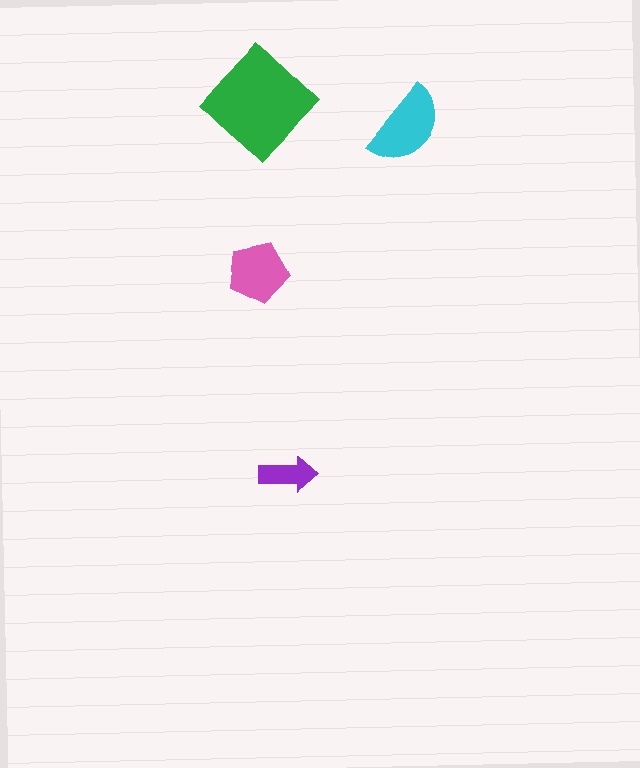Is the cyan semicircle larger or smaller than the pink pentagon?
Larger.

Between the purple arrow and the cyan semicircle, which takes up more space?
The cyan semicircle.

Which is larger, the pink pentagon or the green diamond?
The green diamond.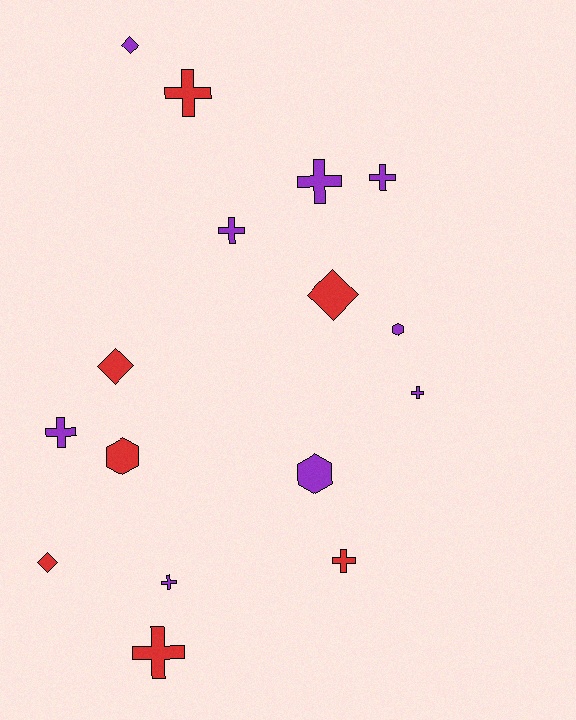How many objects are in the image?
There are 16 objects.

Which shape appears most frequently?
Cross, with 9 objects.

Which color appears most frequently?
Purple, with 9 objects.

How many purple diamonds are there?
There is 1 purple diamond.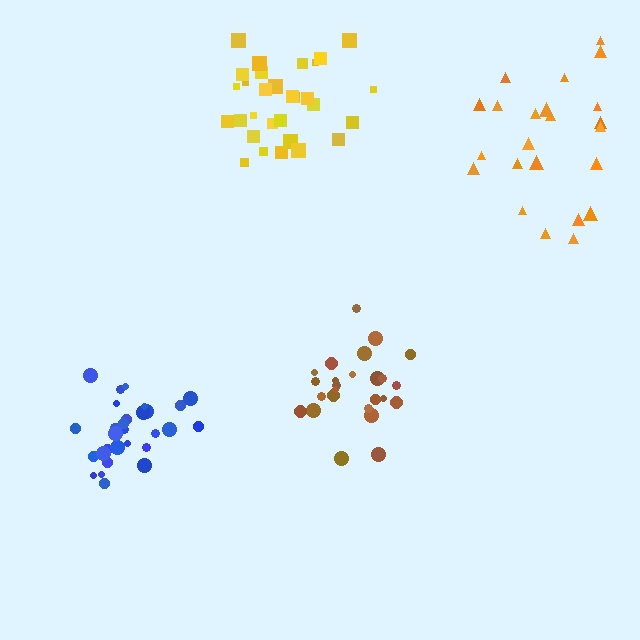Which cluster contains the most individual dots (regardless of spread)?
Yellow (31).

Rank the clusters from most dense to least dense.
blue, brown, yellow, orange.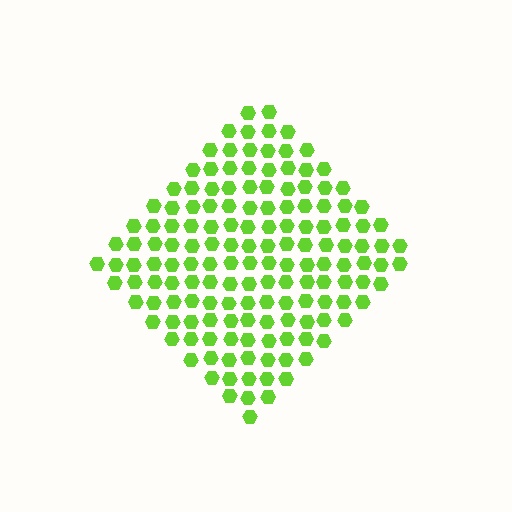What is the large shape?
The large shape is a diamond.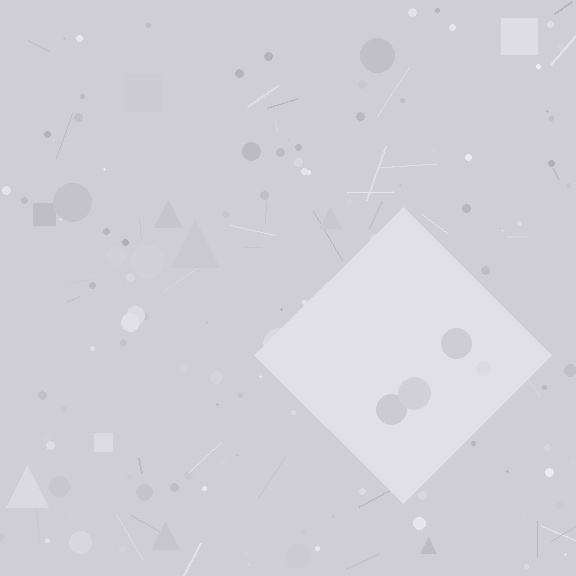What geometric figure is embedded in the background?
A diamond is embedded in the background.